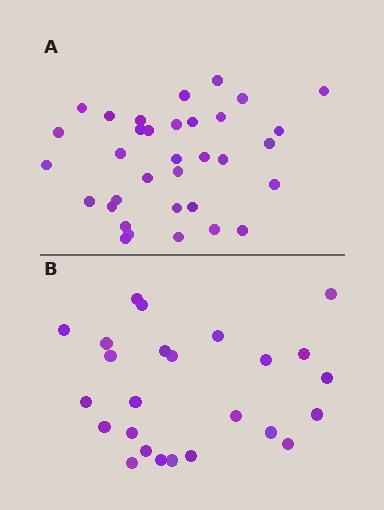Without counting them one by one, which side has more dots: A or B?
Region A (the top region) has more dots.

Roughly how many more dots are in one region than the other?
Region A has roughly 8 or so more dots than region B.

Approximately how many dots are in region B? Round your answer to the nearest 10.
About 20 dots. (The exact count is 25, which rounds to 20.)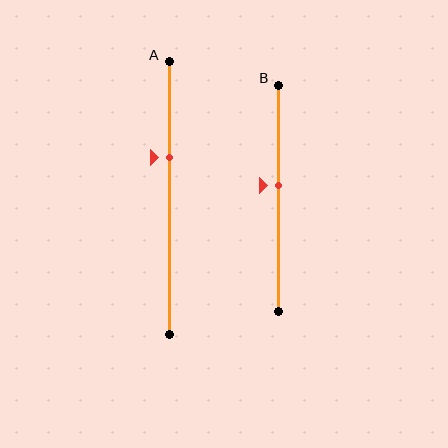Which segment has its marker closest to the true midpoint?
Segment B has its marker closest to the true midpoint.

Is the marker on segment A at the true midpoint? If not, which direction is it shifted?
No, the marker on segment A is shifted upward by about 15% of the segment length.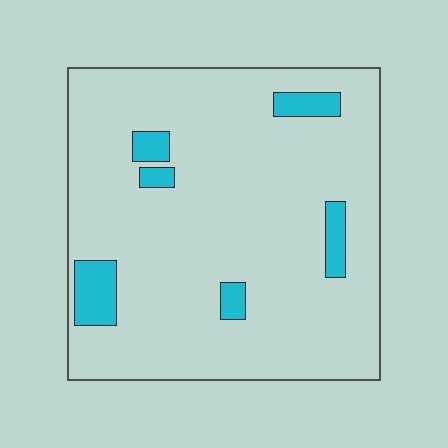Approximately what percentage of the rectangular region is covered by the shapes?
Approximately 10%.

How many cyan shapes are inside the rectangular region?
6.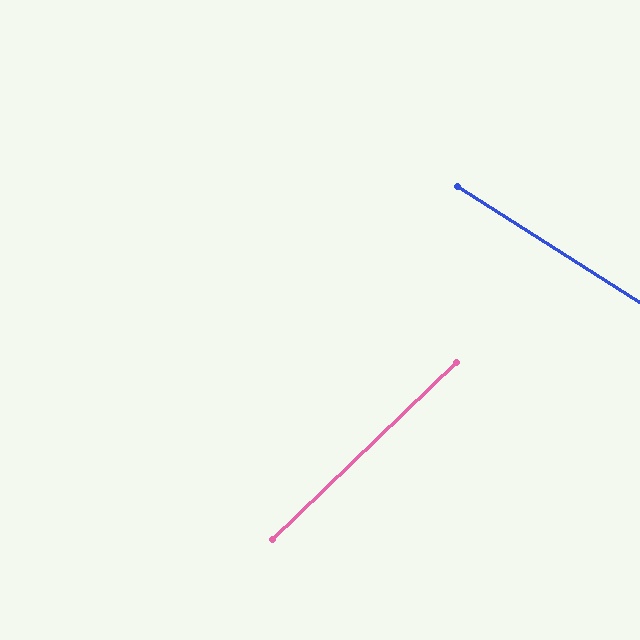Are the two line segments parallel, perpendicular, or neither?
Neither parallel nor perpendicular — they differ by about 76°.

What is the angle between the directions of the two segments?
Approximately 76 degrees.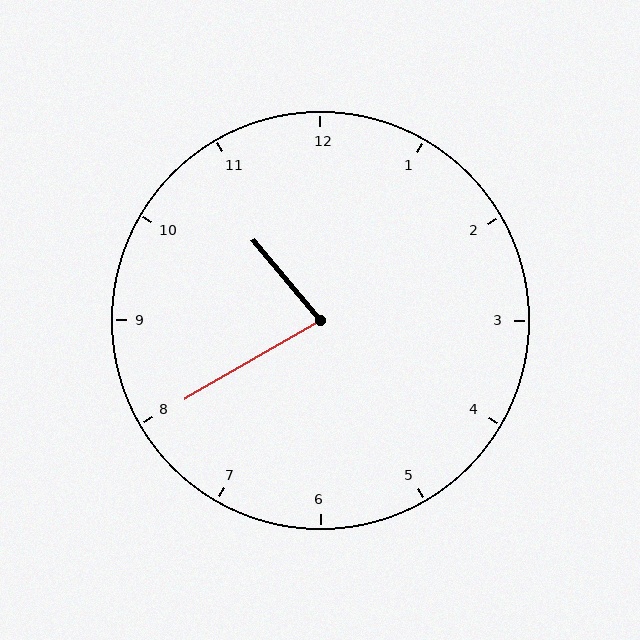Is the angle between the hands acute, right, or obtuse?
It is acute.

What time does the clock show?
10:40.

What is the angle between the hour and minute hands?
Approximately 80 degrees.